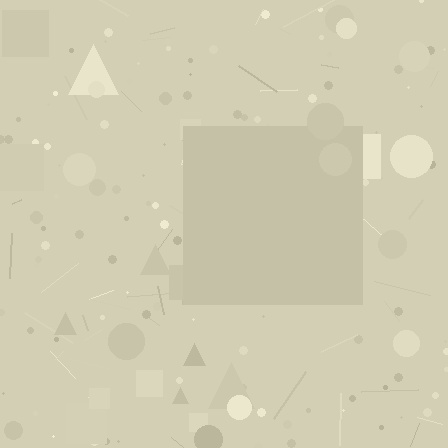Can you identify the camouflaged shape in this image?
The camouflaged shape is a square.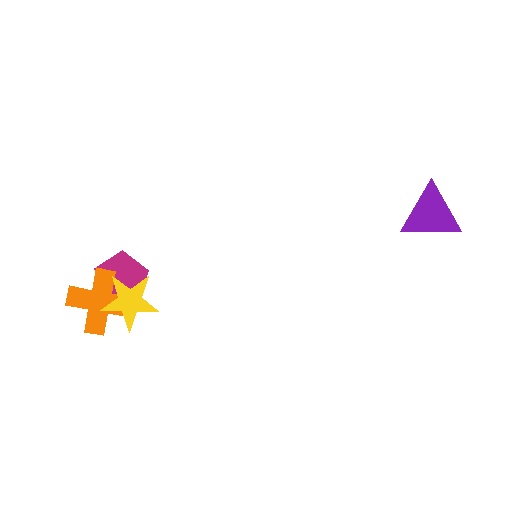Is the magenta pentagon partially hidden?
Yes, it is partially covered by another shape.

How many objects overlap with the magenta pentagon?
2 objects overlap with the magenta pentagon.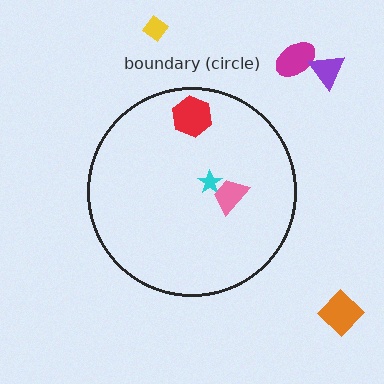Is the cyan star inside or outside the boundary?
Inside.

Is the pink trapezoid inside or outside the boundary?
Inside.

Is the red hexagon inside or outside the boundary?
Inside.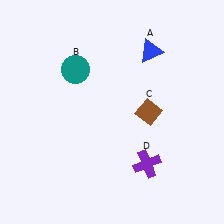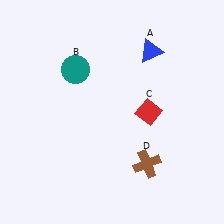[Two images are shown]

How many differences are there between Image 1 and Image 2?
There are 2 differences between the two images.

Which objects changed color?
C changed from brown to red. D changed from purple to brown.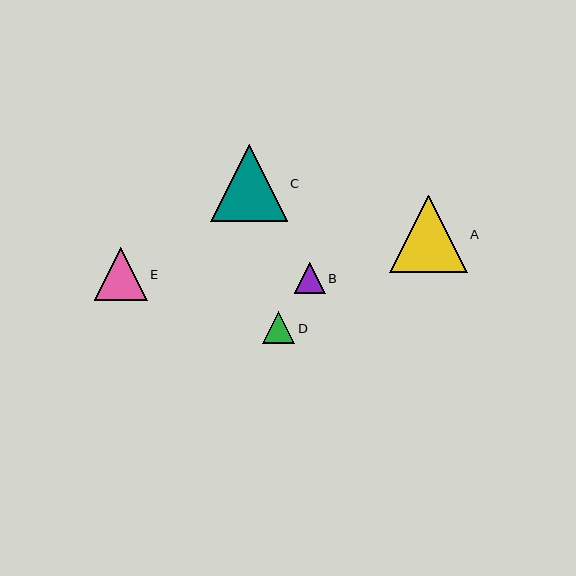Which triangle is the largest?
Triangle A is the largest with a size of approximately 77 pixels.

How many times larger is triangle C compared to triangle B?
Triangle C is approximately 2.4 times the size of triangle B.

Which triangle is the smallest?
Triangle B is the smallest with a size of approximately 31 pixels.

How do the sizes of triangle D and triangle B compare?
Triangle D and triangle B are approximately the same size.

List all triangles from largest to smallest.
From largest to smallest: A, C, E, D, B.